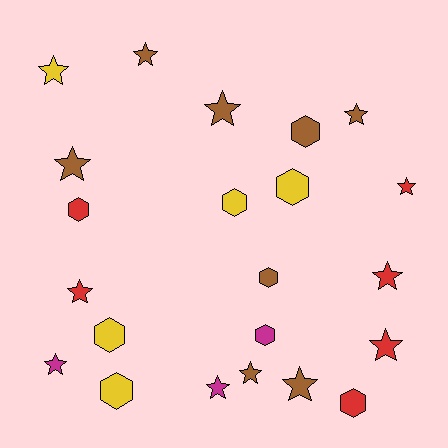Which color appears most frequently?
Brown, with 8 objects.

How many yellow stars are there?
There is 1 yellow star.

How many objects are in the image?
There are 22 objects.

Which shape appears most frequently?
Star, with 13 objects.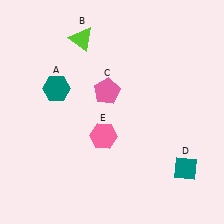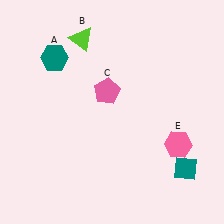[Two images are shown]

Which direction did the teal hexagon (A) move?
The teal hexagon (A) moved up.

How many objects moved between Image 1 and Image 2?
2 objects moved between the two images.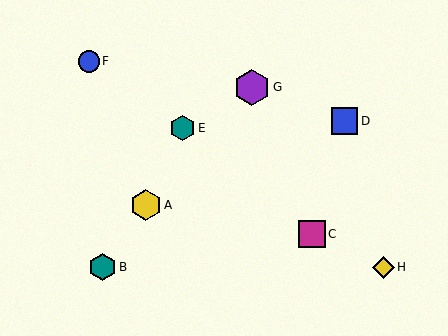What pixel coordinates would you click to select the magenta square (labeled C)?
Click at (312, 234) to select the magenta square C.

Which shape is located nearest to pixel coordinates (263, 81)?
The purple hexagon (labeled G) at (252, 87) is nearest to that location.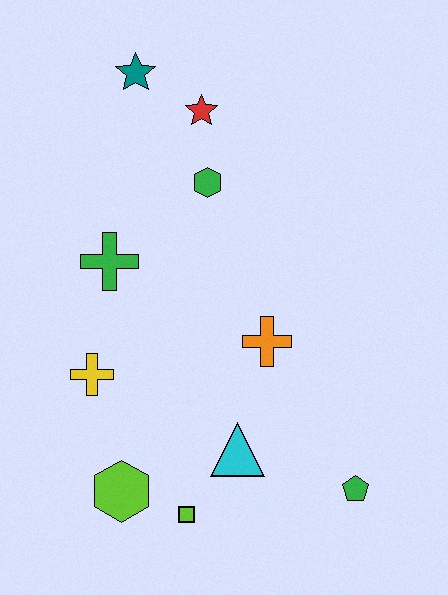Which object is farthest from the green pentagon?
The teal star is farthest from the green pentagon.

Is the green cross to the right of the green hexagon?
No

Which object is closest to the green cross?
The yellow cross is closest to the green cross.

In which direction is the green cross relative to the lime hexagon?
The green cross is above the lime hexagon.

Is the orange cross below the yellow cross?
No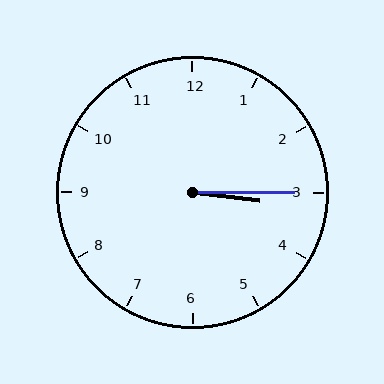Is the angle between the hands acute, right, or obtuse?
It is acute.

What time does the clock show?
3:15.